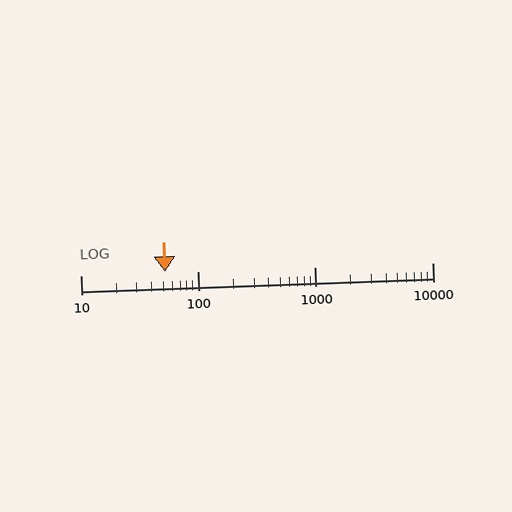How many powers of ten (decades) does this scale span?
The scale spans 3 decades, from 10 to 10000.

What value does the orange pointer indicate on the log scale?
The pointer indicates approximately 53.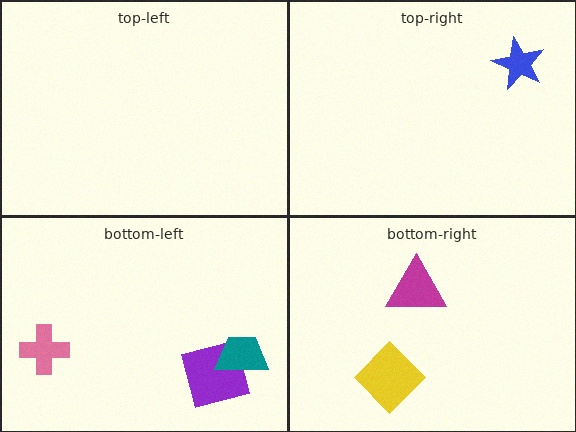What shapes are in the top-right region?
The blue star.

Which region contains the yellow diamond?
The bottom-right region.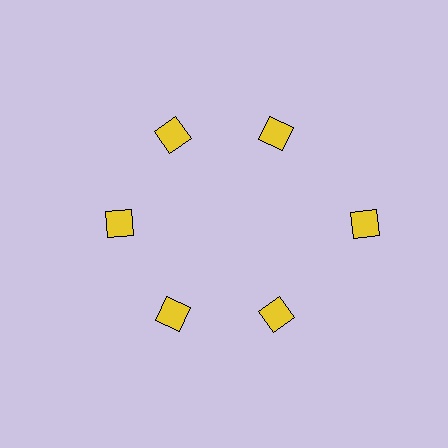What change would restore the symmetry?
The symmetry would be restored by moving it inward, back onto the ring so that all 6 diamonds sit at equal angles and equal distance from the center.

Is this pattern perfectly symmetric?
No. The 6 yellow diamonds are arranged in a ring, but one element near the 3 o'clock position is pushed outward from the center, breaking the 6-fold rotational symmetry.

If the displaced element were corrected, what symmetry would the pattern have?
It would have 6-fold rotational symmetry — the pattern would map onto itself every 60 degrees.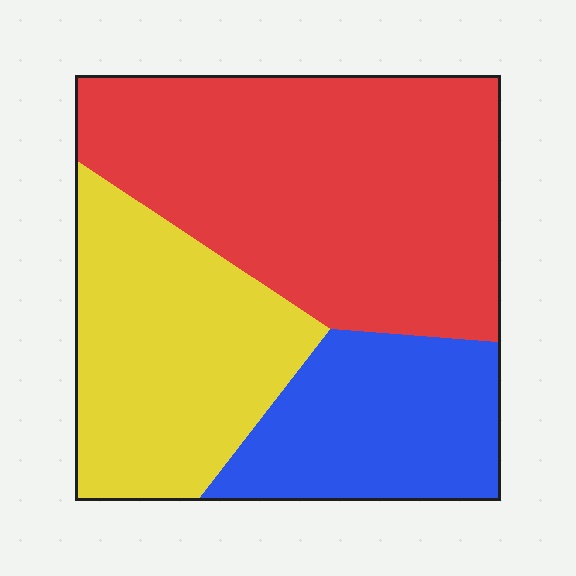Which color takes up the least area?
Blue, at roughly 20%.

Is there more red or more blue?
Red.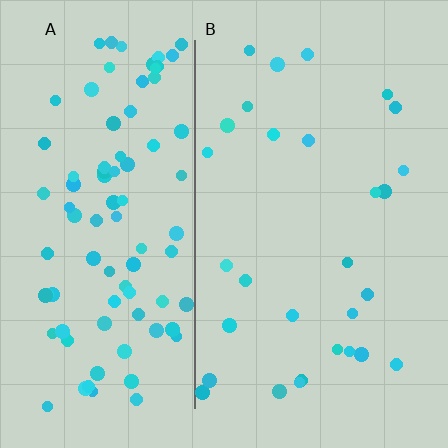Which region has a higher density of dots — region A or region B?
A (the left).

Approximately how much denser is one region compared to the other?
Approximately 3.2× — region A over region B.